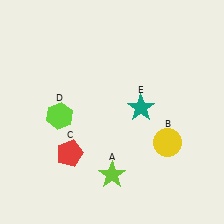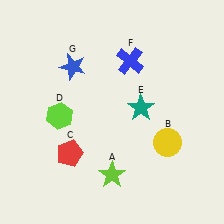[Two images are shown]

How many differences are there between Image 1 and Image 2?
There are 2 differences between the two images.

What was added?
A blue cross (F), a blue star (G) were added in Image 2.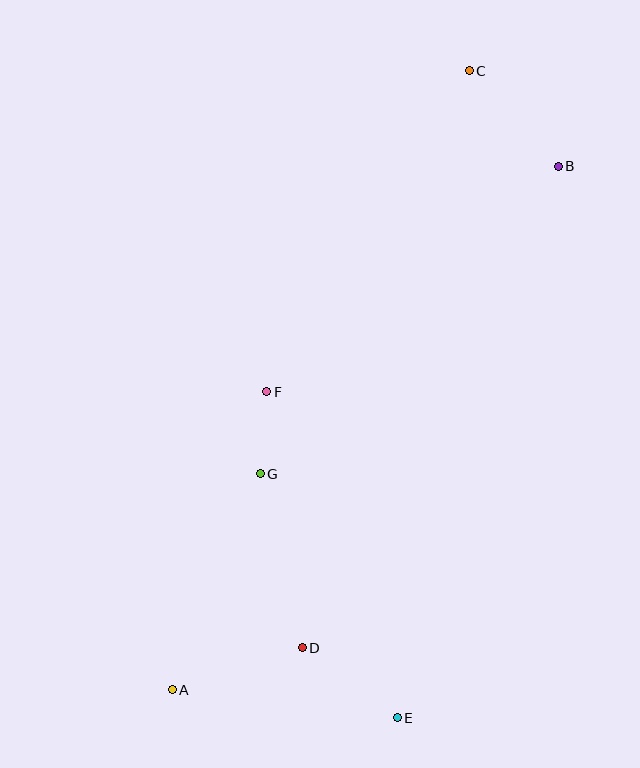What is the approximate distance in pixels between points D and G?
The distance between D and G is approximately 179 pixels.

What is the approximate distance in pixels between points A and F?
The distance between A and F is approximately 313 pixels.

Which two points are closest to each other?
Points F and G are closest to each other.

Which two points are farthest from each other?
Points A and C are farthest from each other.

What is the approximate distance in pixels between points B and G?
The distance between B and G is approximately 428 pixels.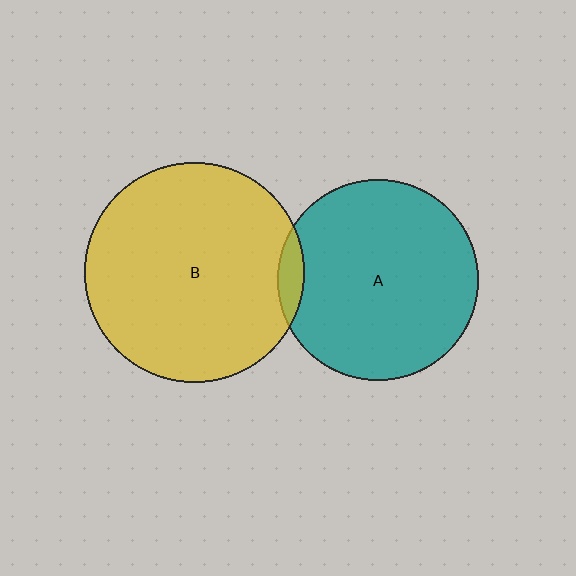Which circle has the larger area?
Circle B (yellow).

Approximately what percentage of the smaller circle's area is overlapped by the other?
Approximately 5%.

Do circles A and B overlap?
Yes.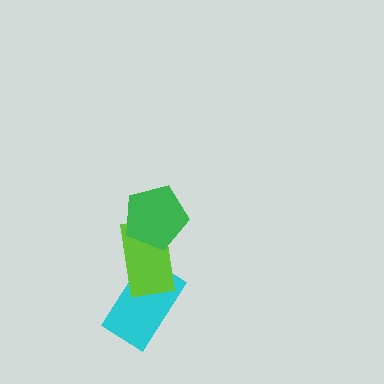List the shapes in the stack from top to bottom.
From top to bottom: the green pentagon, the lime rectangle, the cyan rectangle.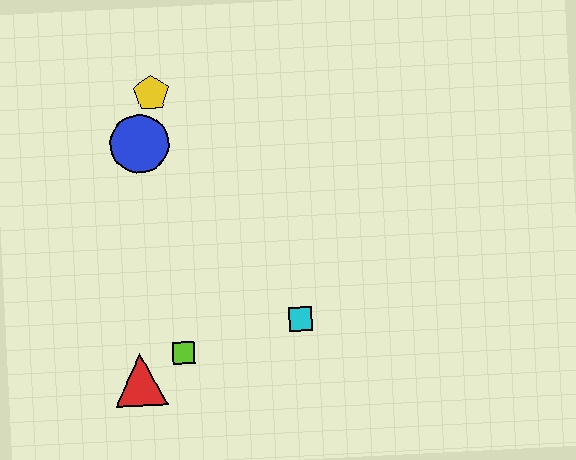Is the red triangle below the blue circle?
Yes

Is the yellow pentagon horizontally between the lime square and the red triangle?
Yes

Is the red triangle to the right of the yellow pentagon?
No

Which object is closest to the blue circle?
The yellow pentagon is closest to the blue circle.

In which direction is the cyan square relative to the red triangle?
The cyan square is to the right of the red triangle.